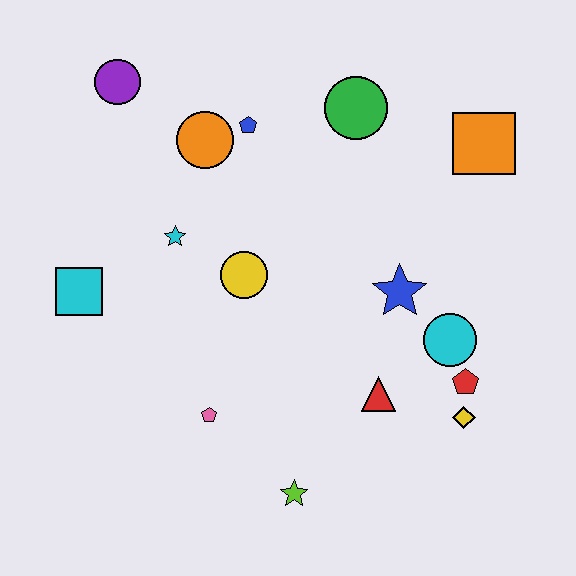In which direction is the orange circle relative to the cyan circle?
The orange circle is to the left of the cyan circle.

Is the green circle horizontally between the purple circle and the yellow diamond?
Yes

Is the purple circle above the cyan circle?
Yes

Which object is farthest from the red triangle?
The purple circle is farthest from the red triangle.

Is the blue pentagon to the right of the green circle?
No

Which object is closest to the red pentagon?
The yellow diamond is closest to the red pentagon.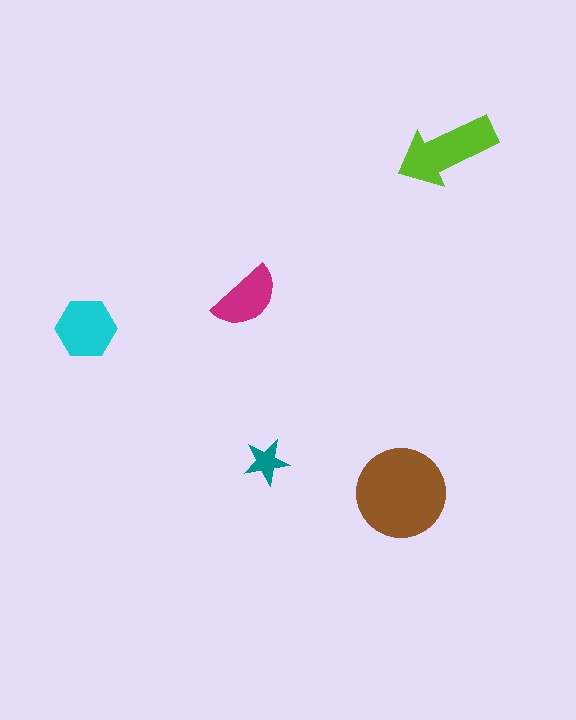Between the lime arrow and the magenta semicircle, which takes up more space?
The lime arrow.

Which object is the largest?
The brown circle.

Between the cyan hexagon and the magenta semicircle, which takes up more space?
The cyan hexagon.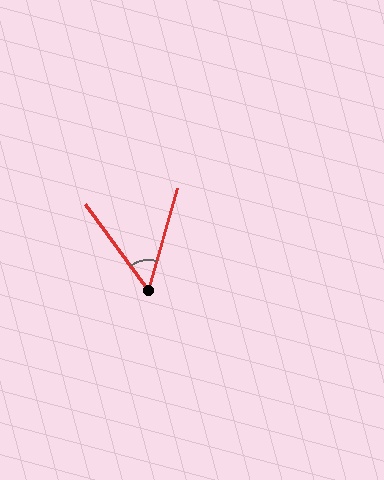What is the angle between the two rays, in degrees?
Approximately 52 degrees.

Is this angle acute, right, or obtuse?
It is acute.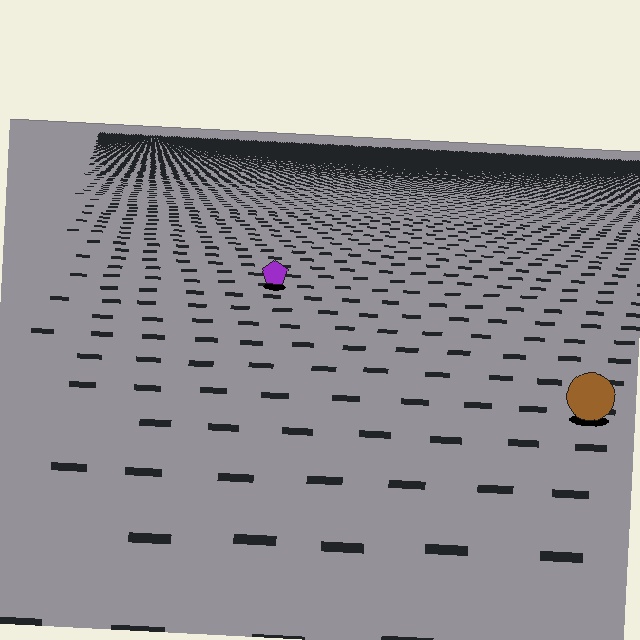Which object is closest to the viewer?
The brown circle is closest. The texture marks near it are larger and more spread out.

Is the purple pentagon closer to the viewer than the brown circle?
No. The brown circle is closer — you can tell from the texture gradient: the ground texture is coarser near it.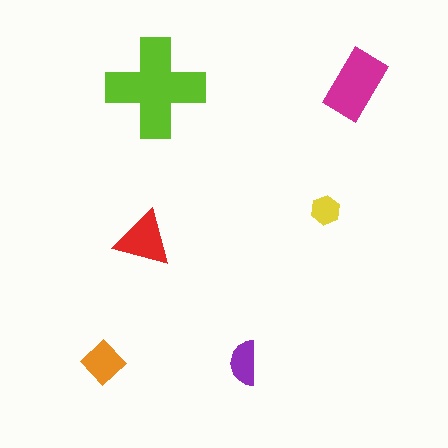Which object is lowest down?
The purple semicircle is bottommost.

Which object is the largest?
The lime cross.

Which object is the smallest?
The yellow hexagon.